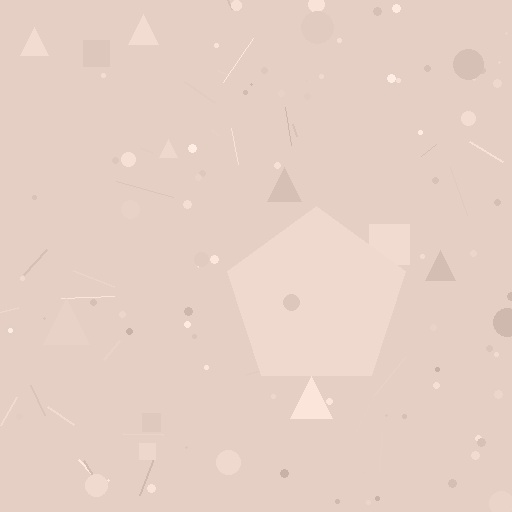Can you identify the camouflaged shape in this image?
The camouflaged shape is a pentagon.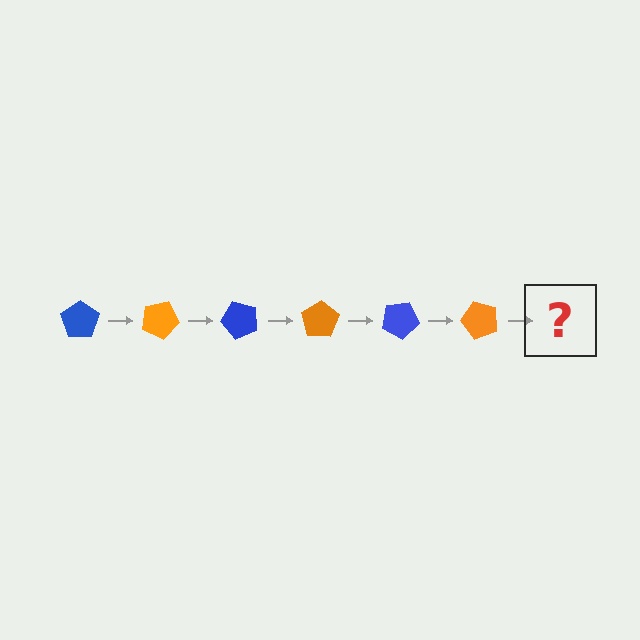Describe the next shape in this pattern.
It should be a blue pentagon, rotated 150 degrees from the start.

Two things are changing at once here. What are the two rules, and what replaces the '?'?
The two rules are that it rotates 25 degrees each step and the color cycles through blue and orange. The '?' should be a blue pentagon, rotated 150 degrees from the start.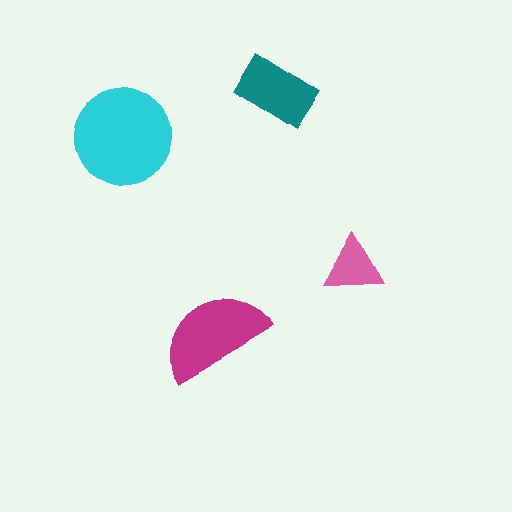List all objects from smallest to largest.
The pink triangle, the teal rectangle, the magenta semicircle, the cyan circle.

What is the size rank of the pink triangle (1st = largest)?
4th.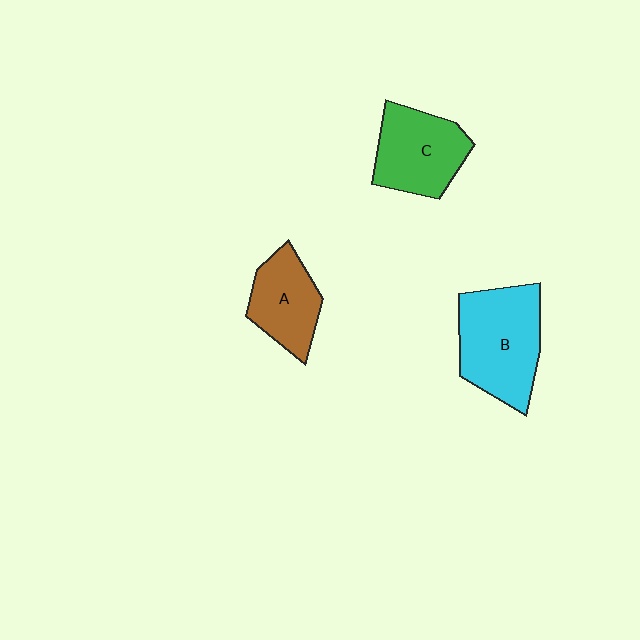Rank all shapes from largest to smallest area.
From largest to smallest: B (cyan), C (green), A (brown).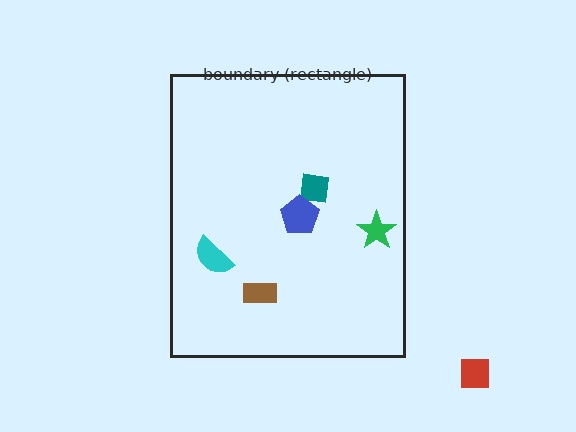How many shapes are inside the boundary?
5 inside, 1 outside.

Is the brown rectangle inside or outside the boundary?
Inside.